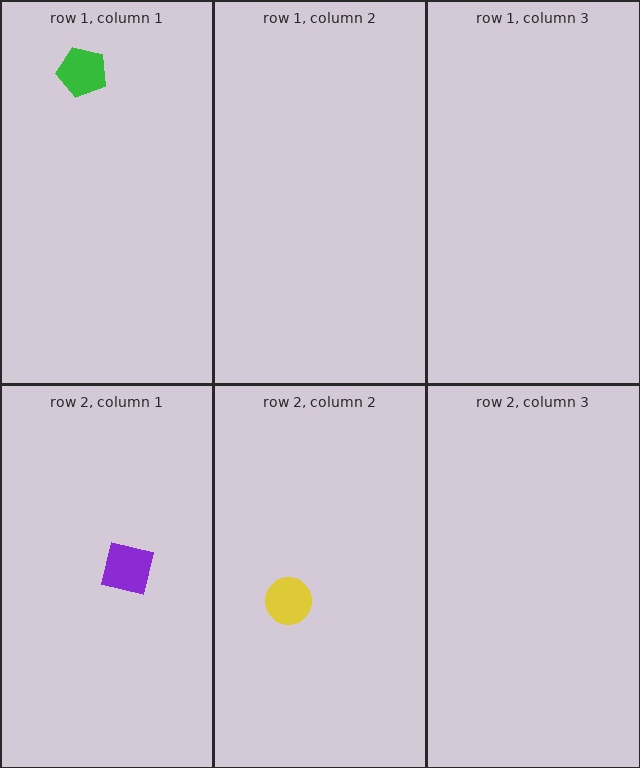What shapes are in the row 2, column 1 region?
The purple square.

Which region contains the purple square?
The row 2, column 1 region.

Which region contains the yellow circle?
The row 2, column 2 region.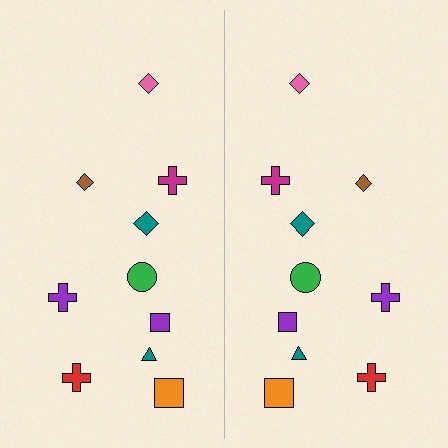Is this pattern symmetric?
Yes, this pattern has bilateral (reflection) symmetry.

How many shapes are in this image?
There are 20 shapes in this image.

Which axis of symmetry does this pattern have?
The pattern has a vertical axis of symmetry running through the center of the image.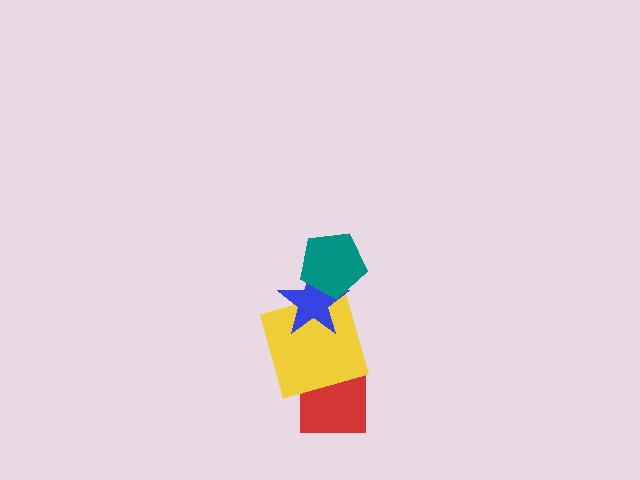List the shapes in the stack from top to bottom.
From top to bottom: the teal pentagon, the blue star, the yellow square, the red square.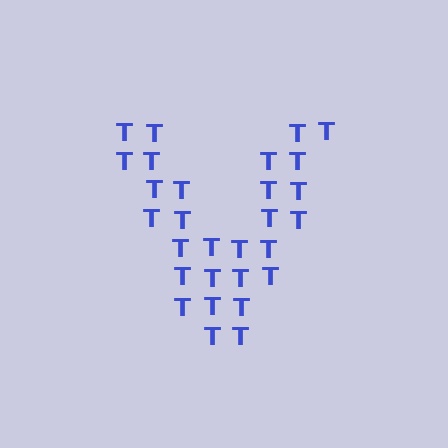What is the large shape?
The large shape is the letter V.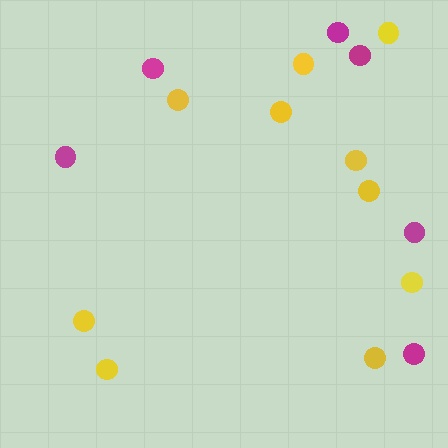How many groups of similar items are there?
There are 2 groups: one group of magenta circles (6) and one group of yellow circles (10).